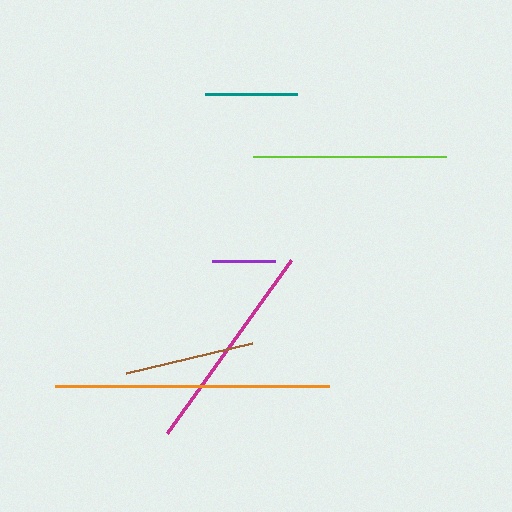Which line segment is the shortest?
The purple line is the shortest at approximately 63 pixels.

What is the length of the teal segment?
The teal segment is approximately 92 pixels long.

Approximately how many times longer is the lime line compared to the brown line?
The lime line is approximately 1.5 times the length of the brown line.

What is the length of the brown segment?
The brown segment is approximately 129 pixels long.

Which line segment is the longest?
The orange line is the longest at approximately 273 pixels.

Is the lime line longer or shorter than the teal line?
The lime line is longer than the teal line.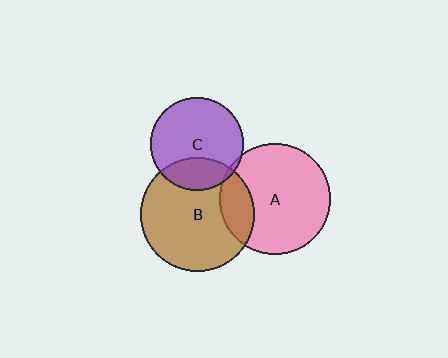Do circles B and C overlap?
Yes.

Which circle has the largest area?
Circle B (brown).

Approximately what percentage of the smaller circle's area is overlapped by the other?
Approximately 25%.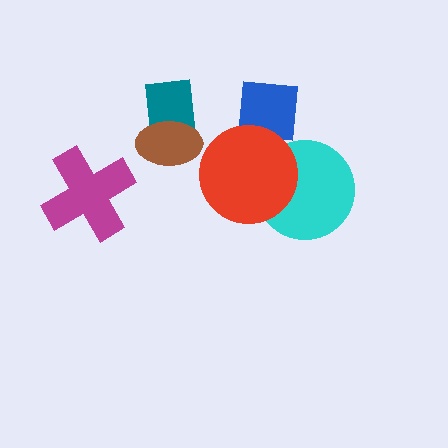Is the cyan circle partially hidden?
Yes, it is partially covered by another shape.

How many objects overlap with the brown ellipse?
1 object overlaps with the brown ellipse.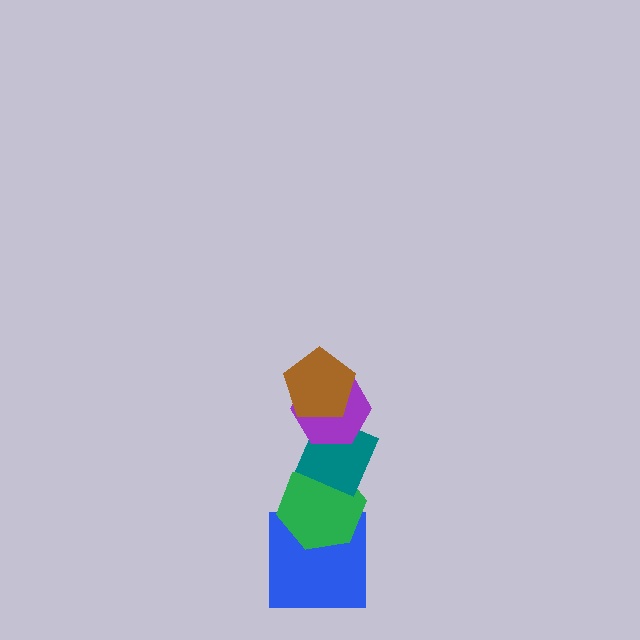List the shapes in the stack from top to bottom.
From top to bottom: the brown pentagon, the purple hexagon, the teal diamond, the green hexagon, the blue square.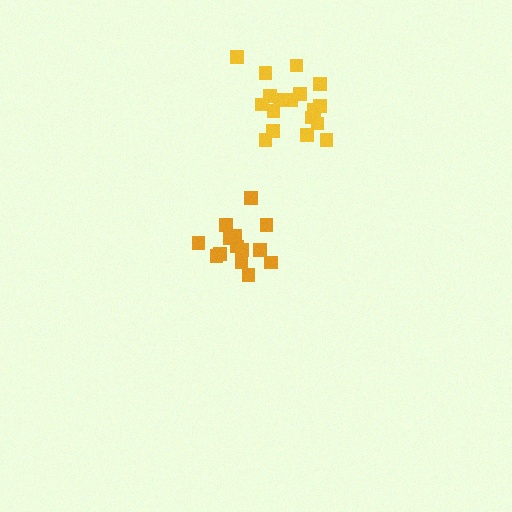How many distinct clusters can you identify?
There are 2 distinct clusters.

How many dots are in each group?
Group 1: 14 dots, Group 2: 18 dots (32 total).